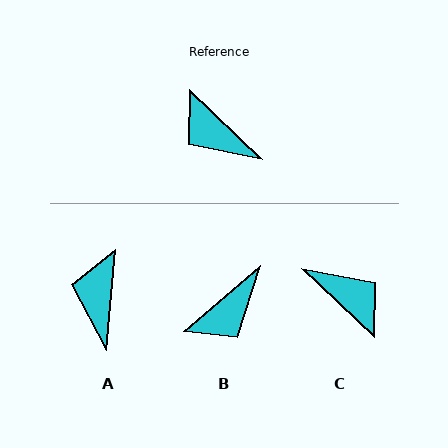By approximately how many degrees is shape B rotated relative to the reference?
Approximately 84 degrees counter-clockwise.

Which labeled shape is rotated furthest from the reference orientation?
C, about 180 degrees away.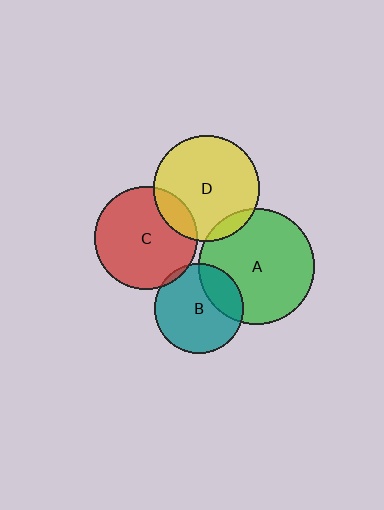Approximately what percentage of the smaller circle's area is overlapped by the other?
Approximately 25%.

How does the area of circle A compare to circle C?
Approximately 1.3 times.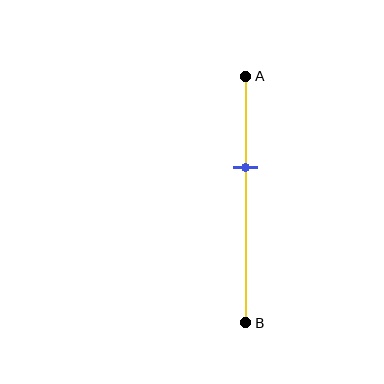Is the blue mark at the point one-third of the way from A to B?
No, the mark is at about 35% from A, not at the 33% one-third point.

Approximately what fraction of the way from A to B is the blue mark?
The blue mark is approximately 35% of the way from A to B.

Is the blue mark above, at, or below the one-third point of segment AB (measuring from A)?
The blue mark is below the one-third point of segment AB.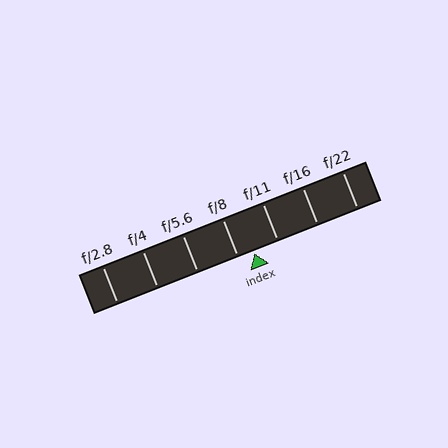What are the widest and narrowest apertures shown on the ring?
The widest aperture shown is f/2.8 and the narrowest is f/22.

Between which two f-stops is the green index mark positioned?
The index mark is between f/8 and f/11.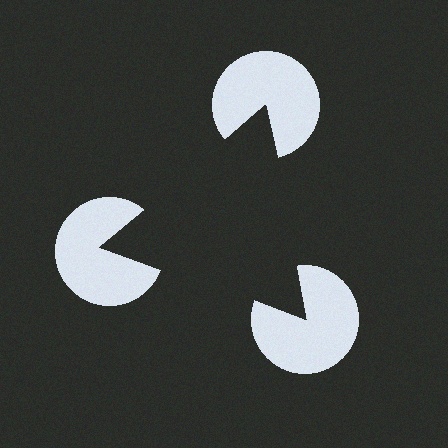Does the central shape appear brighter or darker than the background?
It typically appears slightly darker than the background, even though no actual brightness change is drawn.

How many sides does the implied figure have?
3 sides.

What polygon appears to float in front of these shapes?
An illusory triangle — its edges are inferred from the aligned wedge cuts in the pac-man discs, not physically drawn.